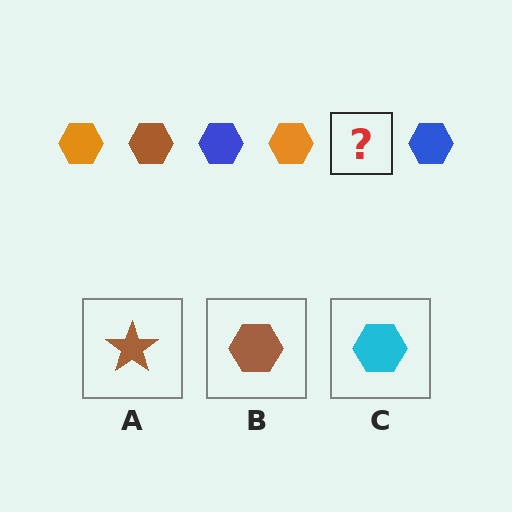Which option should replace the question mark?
Option B.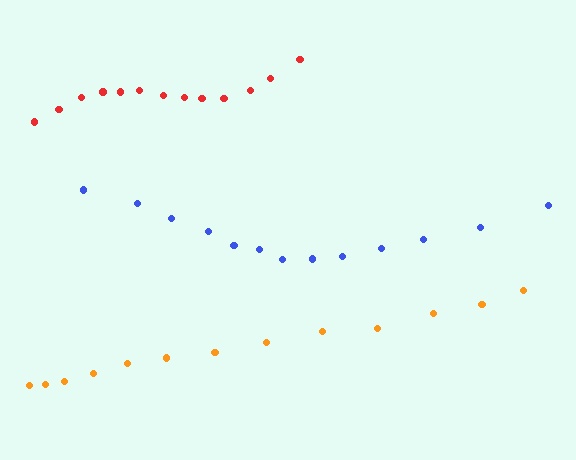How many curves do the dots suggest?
There are 3 distinct paths.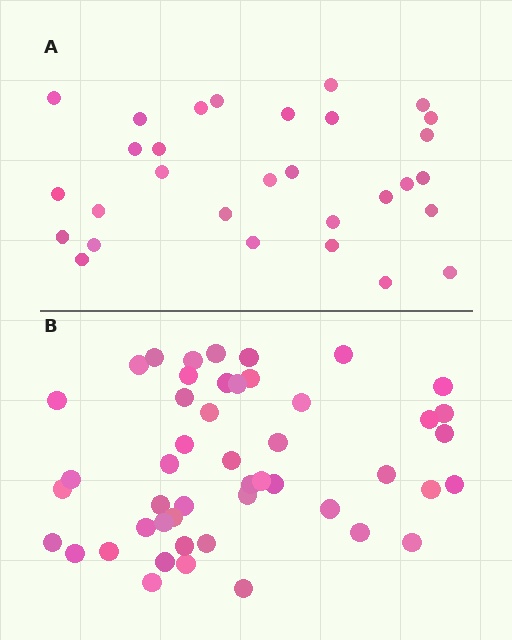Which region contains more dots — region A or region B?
Region B (the bottom region) has more dots.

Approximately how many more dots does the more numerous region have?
Region B has approximately 20 more dots than region A.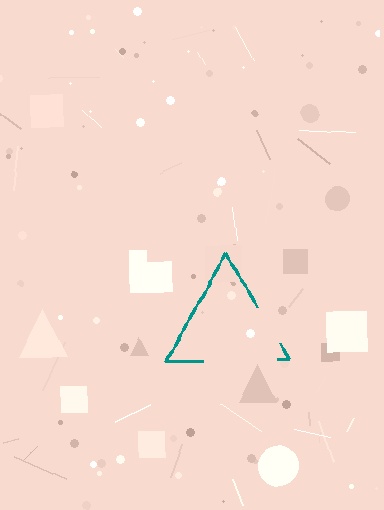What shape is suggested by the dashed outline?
The dashed outline suggests a triangle.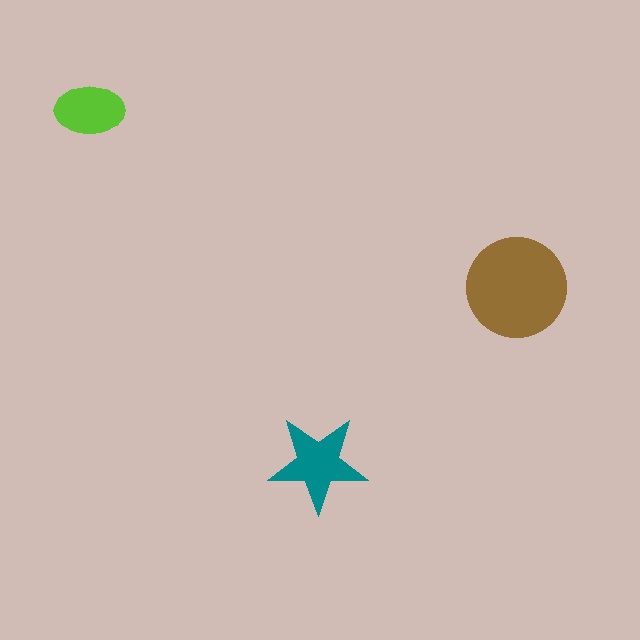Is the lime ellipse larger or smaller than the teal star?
Smaller.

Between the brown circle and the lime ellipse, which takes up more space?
The brown circle.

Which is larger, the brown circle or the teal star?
The brown circle.